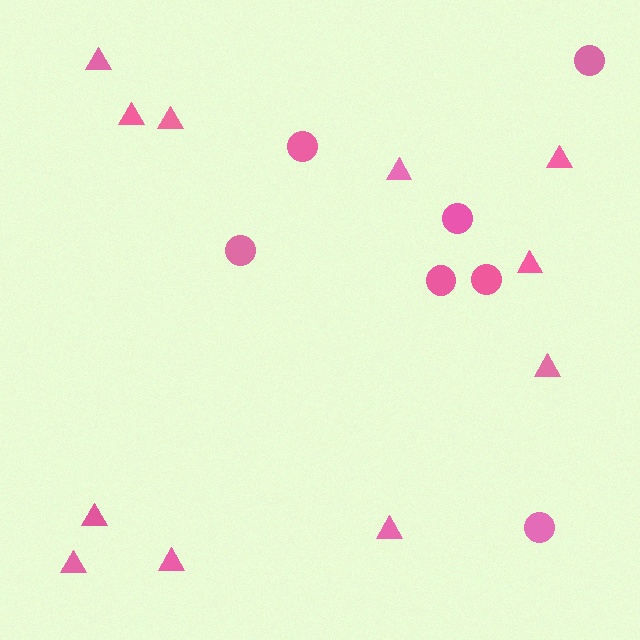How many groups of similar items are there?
There are 2 groups: one group of circles (7) and one group of triangles (11).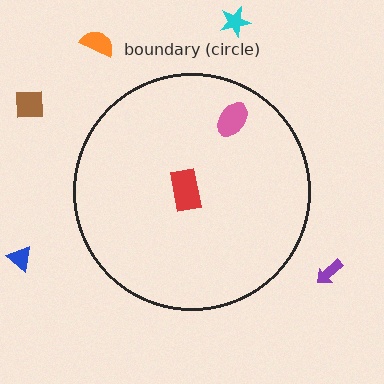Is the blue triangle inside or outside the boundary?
Outside.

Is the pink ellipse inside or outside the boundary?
Inside.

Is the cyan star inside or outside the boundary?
Outside.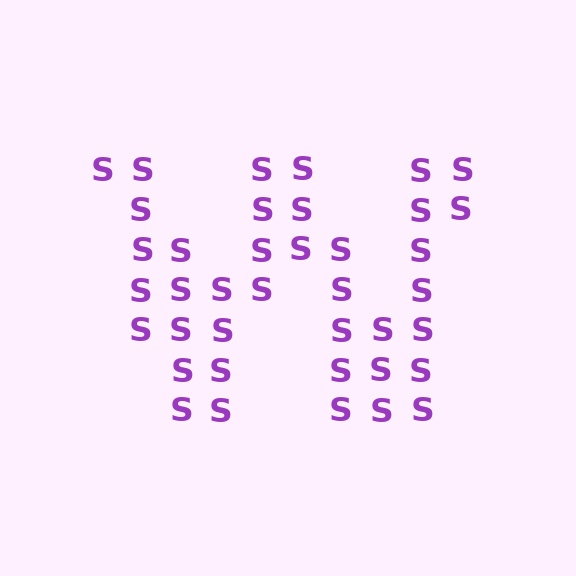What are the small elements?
The small elements are letter S's.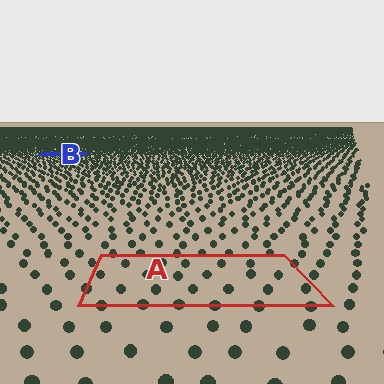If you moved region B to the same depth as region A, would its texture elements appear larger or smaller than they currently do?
They would appear larger. At a closer depth, the same texture elements are projected at a bigger on-screen size.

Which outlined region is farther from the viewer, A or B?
Region B is farther from the viewer — the texture elements inside it appear smaller and more densely packed.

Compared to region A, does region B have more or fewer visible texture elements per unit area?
Region B has more texture elements per unit area — they are packed more densely because it is farther away.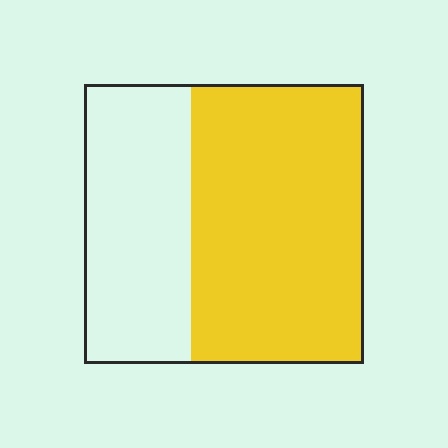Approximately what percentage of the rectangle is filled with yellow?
Approximately 60%.